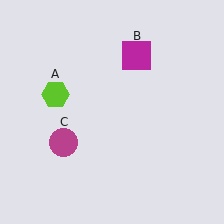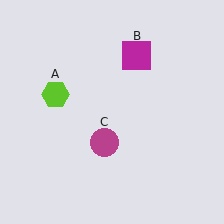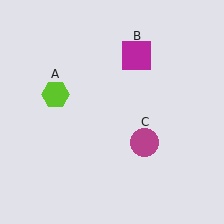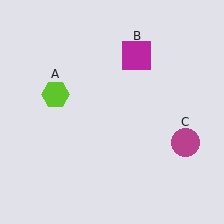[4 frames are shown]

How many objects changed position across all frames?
1 object changed position: magenta circle (object C).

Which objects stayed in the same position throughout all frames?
Lime hexagon (object A) and magenta square (object B) remained stationary.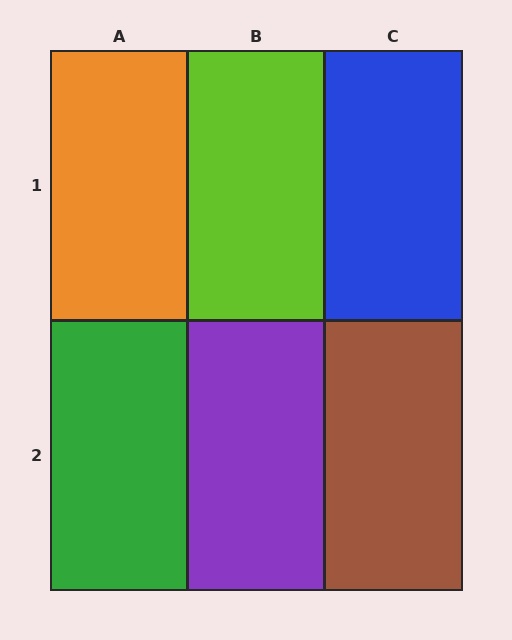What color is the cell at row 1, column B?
Lime.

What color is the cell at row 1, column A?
Orange.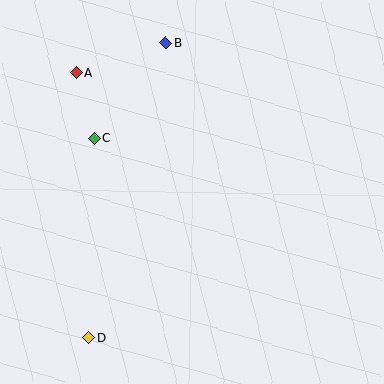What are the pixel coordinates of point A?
Point A is at (77, 73).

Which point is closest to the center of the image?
Point C at (94, 139) is closest to the center.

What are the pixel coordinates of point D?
Point D is at (89, 338).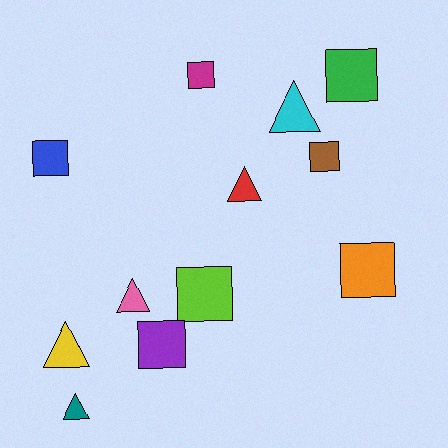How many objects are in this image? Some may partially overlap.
There are 12 objects.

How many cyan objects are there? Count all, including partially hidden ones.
There is 1 cyan object.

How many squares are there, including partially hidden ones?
There are 7 squares.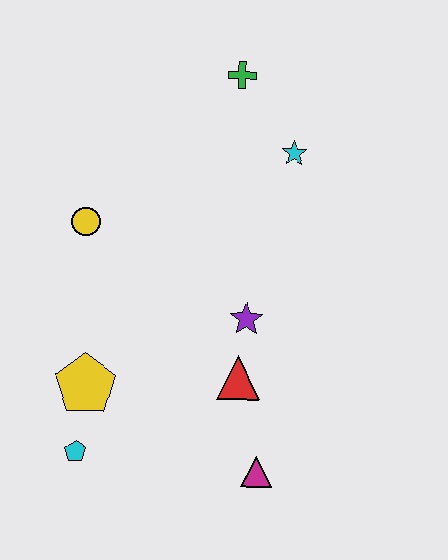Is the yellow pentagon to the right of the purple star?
No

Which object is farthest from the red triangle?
The green cross is farthest from the red triangle.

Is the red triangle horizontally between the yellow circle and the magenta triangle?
Yes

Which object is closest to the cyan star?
The green cross is closest to the cyan star.